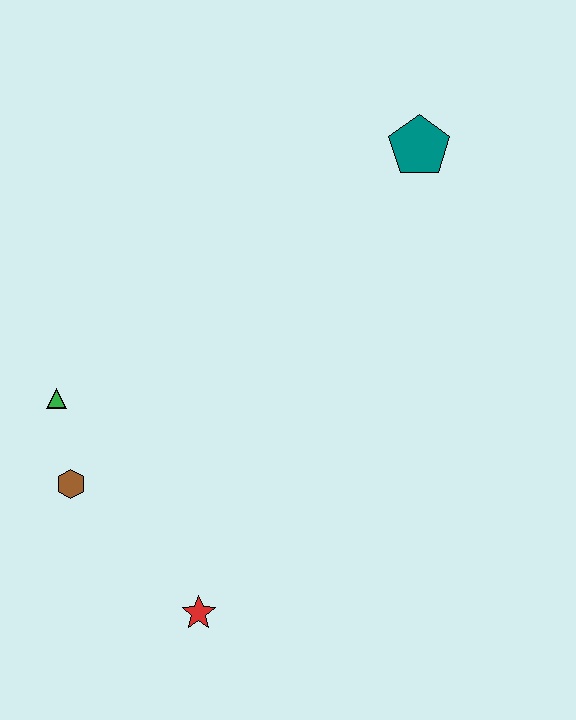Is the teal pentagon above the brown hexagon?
Yes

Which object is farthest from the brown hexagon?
The teal pentagon is farthest from the brown hexagon.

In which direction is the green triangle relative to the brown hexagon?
The green triangle is above the brown hexagon.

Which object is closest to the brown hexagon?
The green triangle is closest to the brown hexagon.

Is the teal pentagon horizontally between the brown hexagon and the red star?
No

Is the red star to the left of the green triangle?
No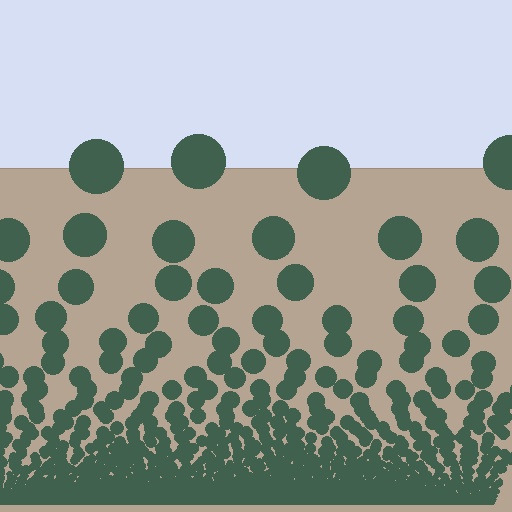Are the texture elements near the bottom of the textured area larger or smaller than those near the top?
Smaller. The gradient is inverted — elements near the bottom are smaller and denser.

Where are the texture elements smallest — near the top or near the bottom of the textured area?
Near the bottom.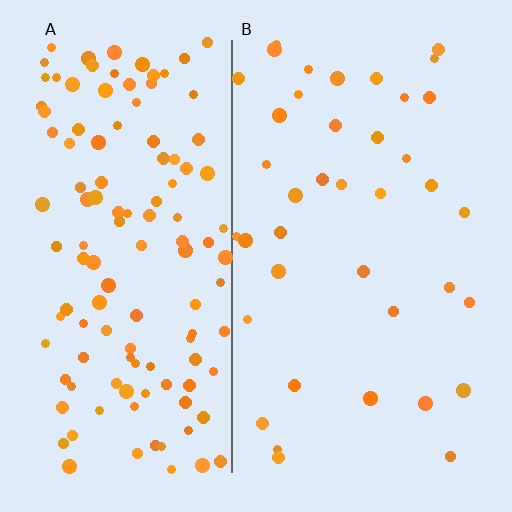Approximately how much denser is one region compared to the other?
Approximately 3.1× — region A over region B.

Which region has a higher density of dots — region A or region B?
A (the left).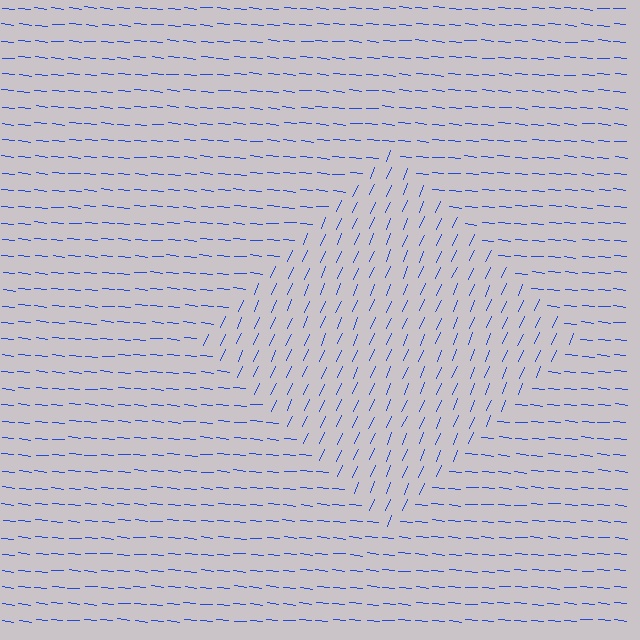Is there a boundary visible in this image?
Yes, there is a texture boundary formed by a change in line orientation.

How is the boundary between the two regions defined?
The boundary is defined purely by a change in line orientation (approximately 72 degrees difference). All lines are the same color and thickness.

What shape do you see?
I see a diamond.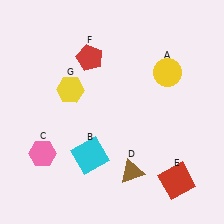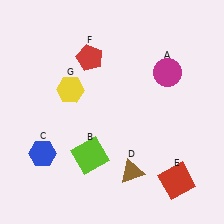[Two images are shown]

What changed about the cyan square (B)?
In Image 1, B is cyan. In Image 2, it changed to lime.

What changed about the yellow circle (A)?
In Image 1, A is yellow. In Image 2, it changed to magenta.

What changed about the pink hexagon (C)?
In Image 1, C is pink. In Image 2, it changed to blue.